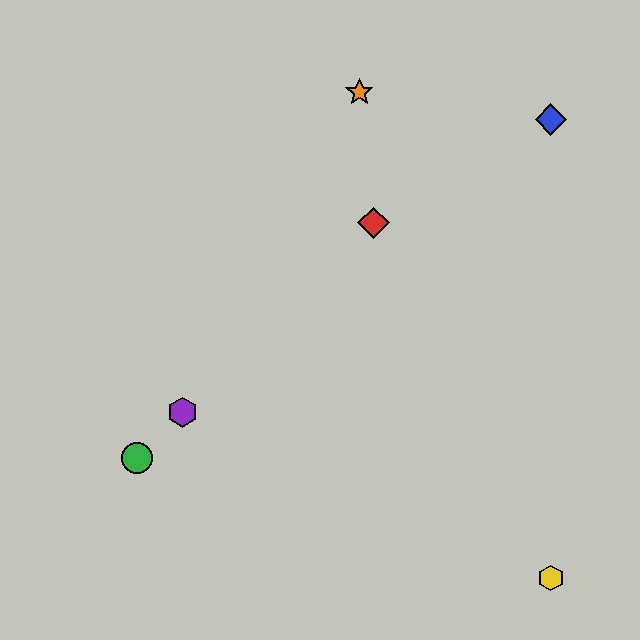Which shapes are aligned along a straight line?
The red diamond, the green circle, the purple hexagon are aligned along a straight line.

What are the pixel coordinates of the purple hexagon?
The purple hexagon is at (183, 412).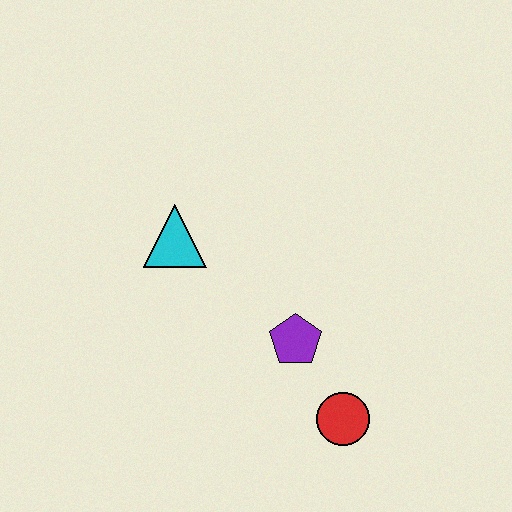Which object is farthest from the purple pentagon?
The cyan triangle is farthest from the purple pentagon.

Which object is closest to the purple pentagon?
The red circle is closest to the purple pentagon.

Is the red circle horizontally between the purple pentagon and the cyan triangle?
No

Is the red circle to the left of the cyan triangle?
No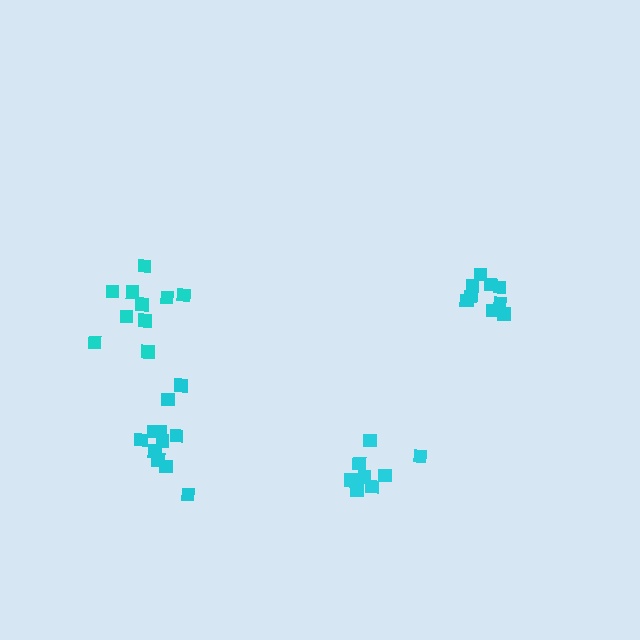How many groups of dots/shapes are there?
There are 4 groups.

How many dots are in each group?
Group 1: 11 dots, Group 2: 10 dots, Group 3: 10 dots, Group 4: 10 dots (41 total).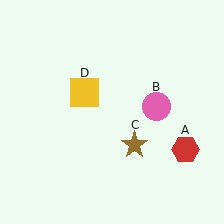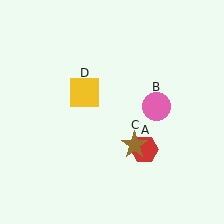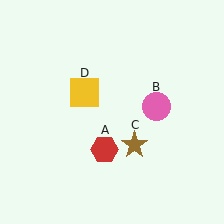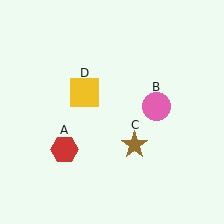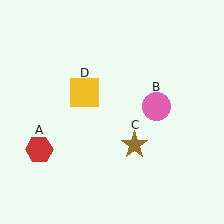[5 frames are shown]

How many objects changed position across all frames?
1 object changed position: red hexagon (object A).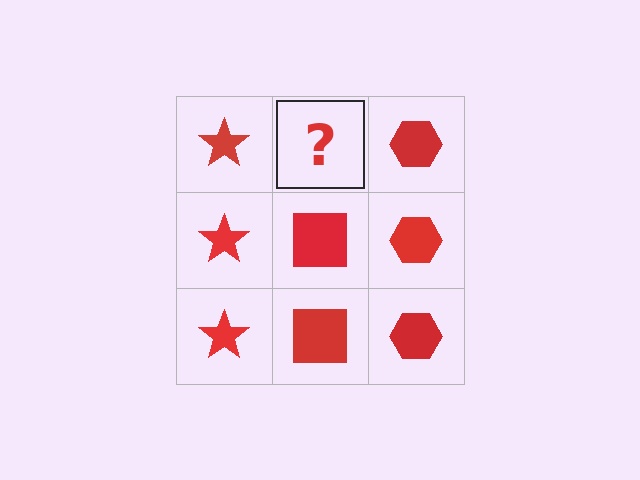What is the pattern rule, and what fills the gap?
The rule is that each column has a consistent shape. The gap should be filled with a red square.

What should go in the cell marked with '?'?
The missing cell should contain a red square.